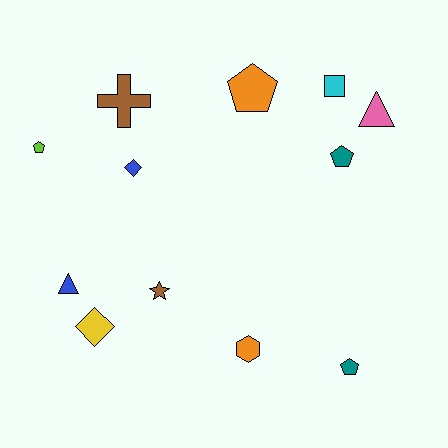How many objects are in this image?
There are 12 objects.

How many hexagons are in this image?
There is 1 hexagon.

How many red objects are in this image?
There are no red objects.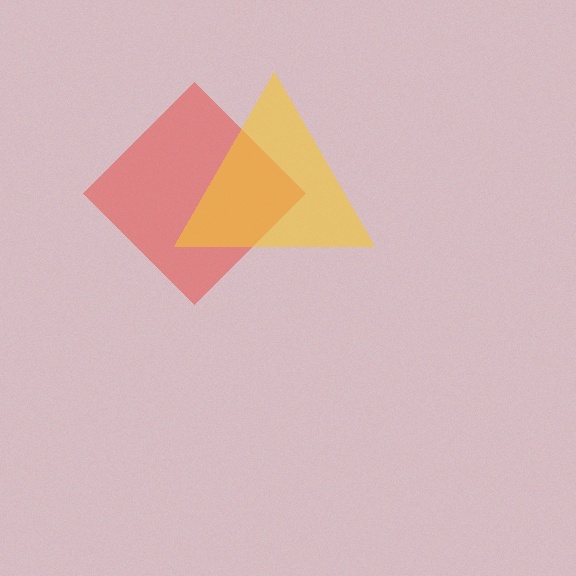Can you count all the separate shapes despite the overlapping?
Yes, there are 2 separate shapes.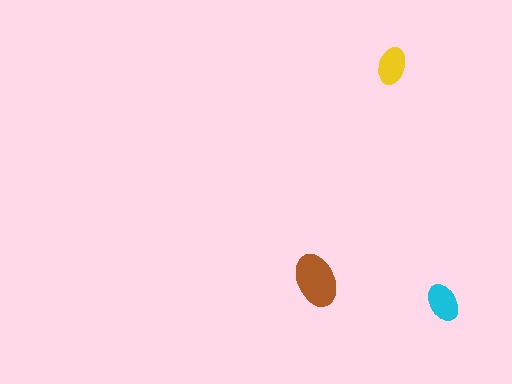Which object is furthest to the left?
The brown ellipse is leftmost.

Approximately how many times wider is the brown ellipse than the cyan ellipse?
About 1.5 times wider.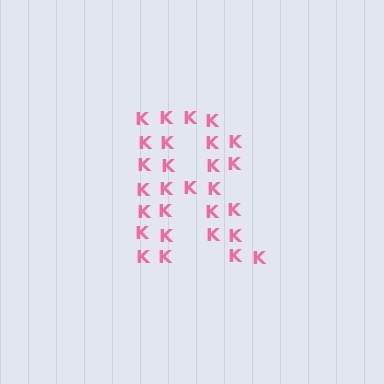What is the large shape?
The large shape is the letter R.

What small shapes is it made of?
It is made of small letter K's.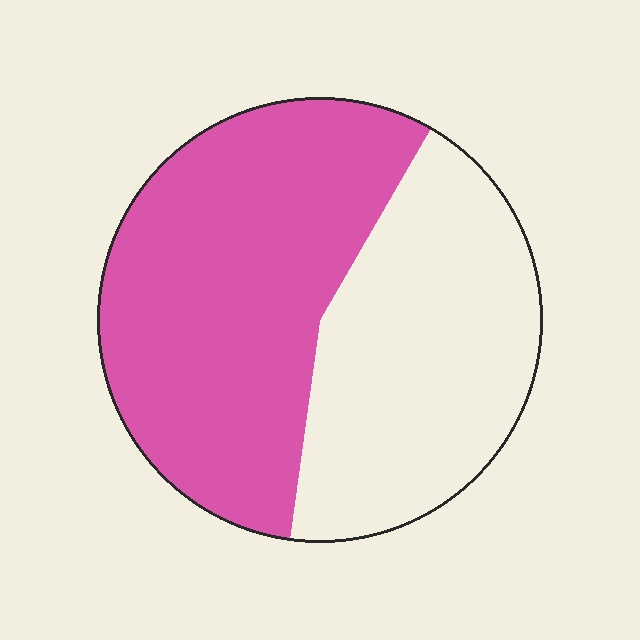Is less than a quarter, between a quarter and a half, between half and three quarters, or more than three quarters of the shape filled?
Between half and three quarters.